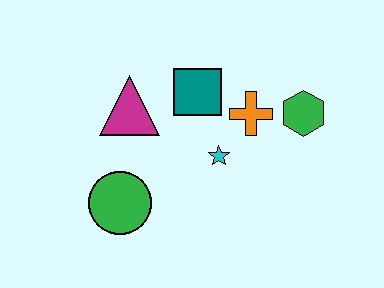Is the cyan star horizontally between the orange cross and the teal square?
Yes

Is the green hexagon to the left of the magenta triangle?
No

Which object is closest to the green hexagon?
The orange cross is closest to the green hexagon.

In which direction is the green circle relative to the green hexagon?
The green circle is to the left of the green hexagon.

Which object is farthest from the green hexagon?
The green circle is farthest from the green hexagon.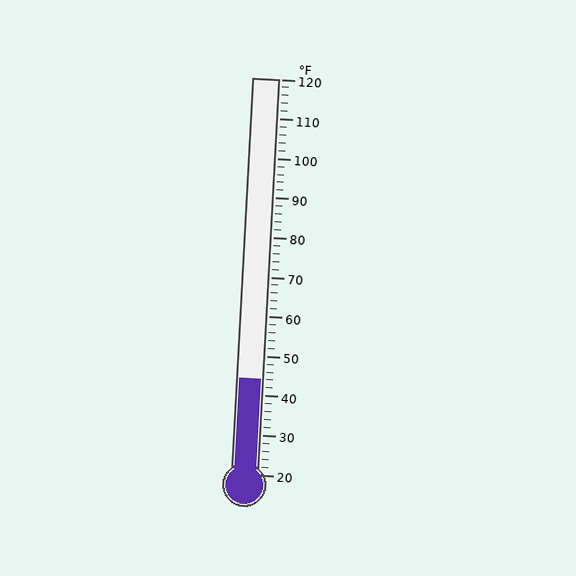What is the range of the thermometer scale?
The thermometer scale ranges from 20°F to 120°F.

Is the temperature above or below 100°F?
The temperature is below 100°F.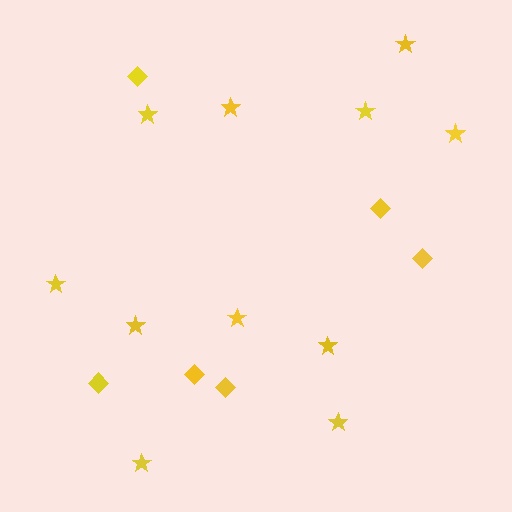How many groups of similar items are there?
There are 2 groups: one group of diamonds (6) and one group of stars (11).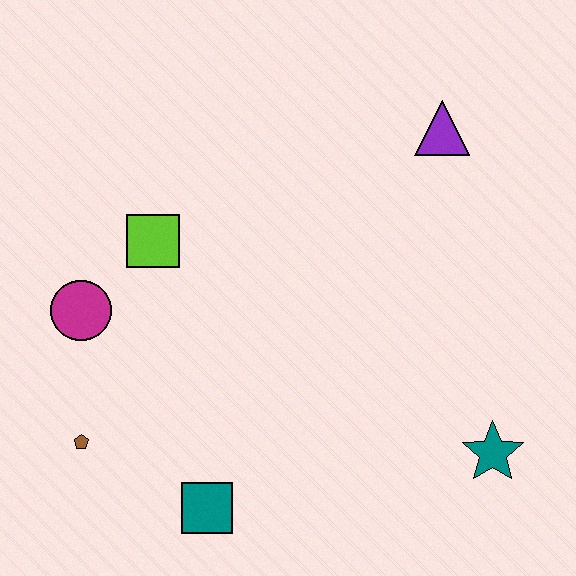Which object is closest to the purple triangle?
The lime square is closest to the purple triangle.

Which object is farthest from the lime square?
The teal star is farthest from the lime square.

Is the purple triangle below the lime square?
No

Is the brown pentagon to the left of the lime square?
Yes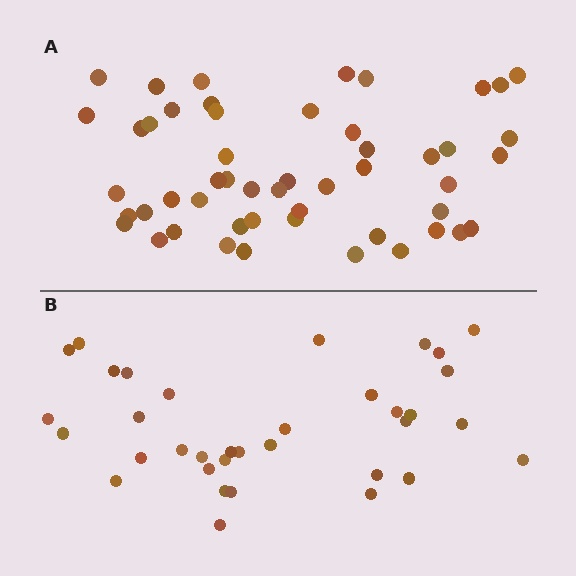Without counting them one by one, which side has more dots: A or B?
Region A (the top region) has more dots.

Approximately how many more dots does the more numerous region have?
Region A has approximately 15 more dots than region B.